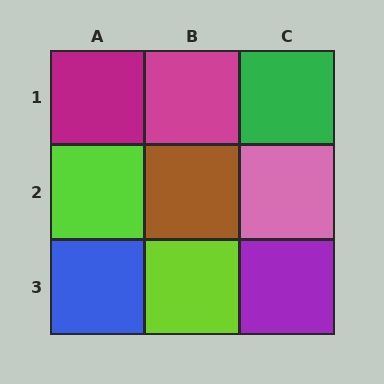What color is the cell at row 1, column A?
Magenta.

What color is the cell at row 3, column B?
Lime.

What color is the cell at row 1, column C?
Green.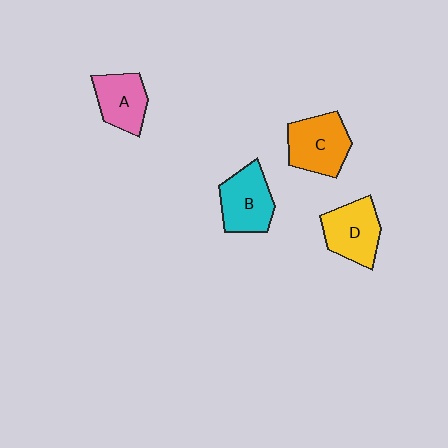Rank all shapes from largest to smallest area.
From largest to smallest: C (orange), D (yellow), B (cyan), A (pink).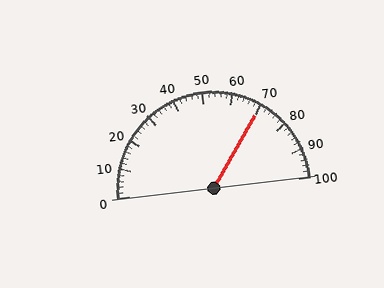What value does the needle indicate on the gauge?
The needle indicates approximately 70.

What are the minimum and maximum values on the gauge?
The gauge ranges from 0 to 100.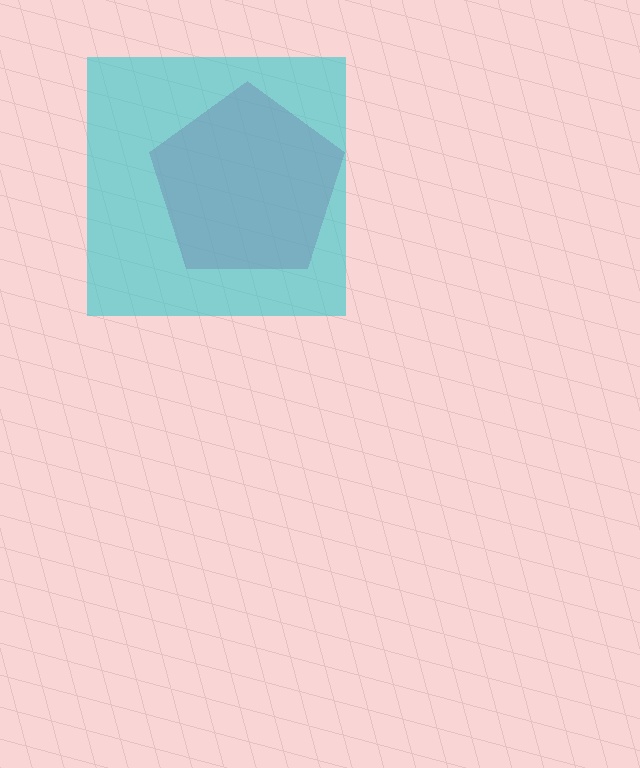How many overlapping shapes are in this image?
There are 2 overlapping shapes in the image.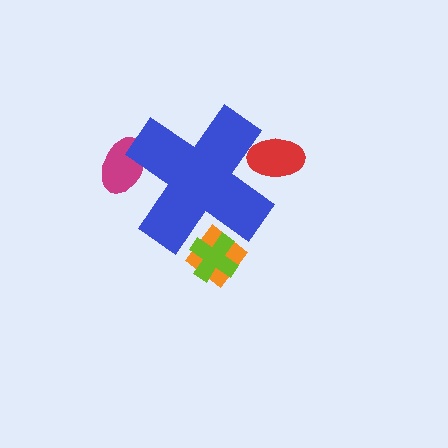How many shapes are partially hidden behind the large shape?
4 shapes are partially hidden.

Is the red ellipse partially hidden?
Yes, the red ellipse is partially hidden behind the blue cross.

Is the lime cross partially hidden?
Yes, the lime cross is partially hidden behind the blue cross.